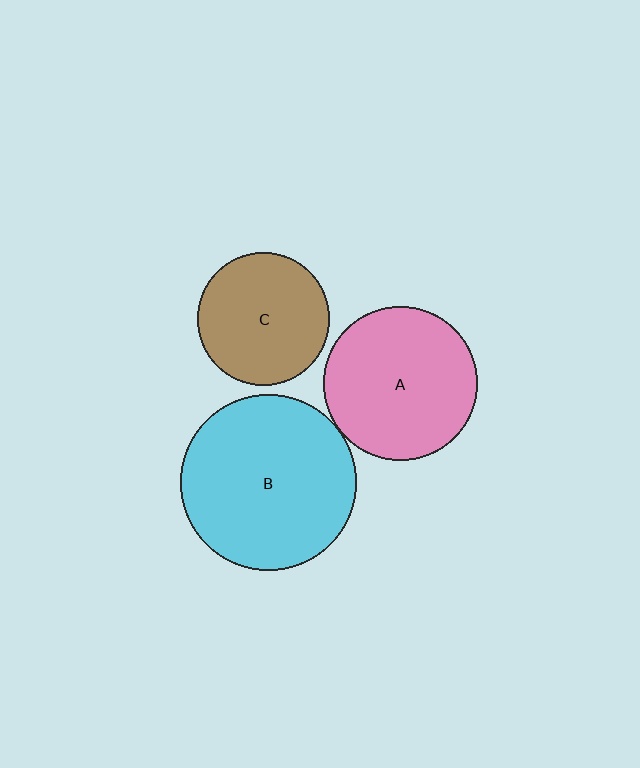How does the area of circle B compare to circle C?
Approximately 1.8 times.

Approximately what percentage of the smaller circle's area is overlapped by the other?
Approximately 5%.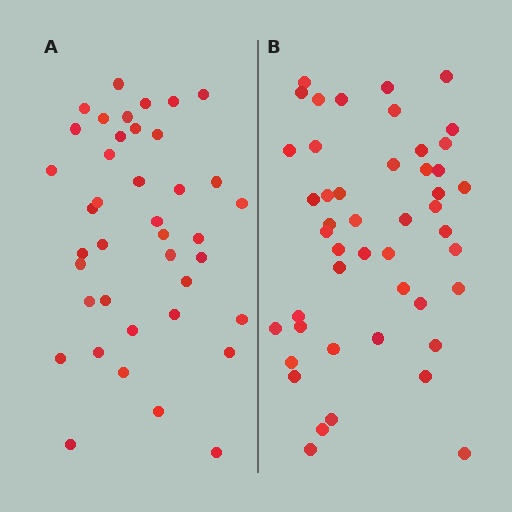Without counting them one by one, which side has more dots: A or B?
Region B (the right region) has more dots.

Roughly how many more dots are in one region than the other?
Region B has roughly 8 or so more dots than region A.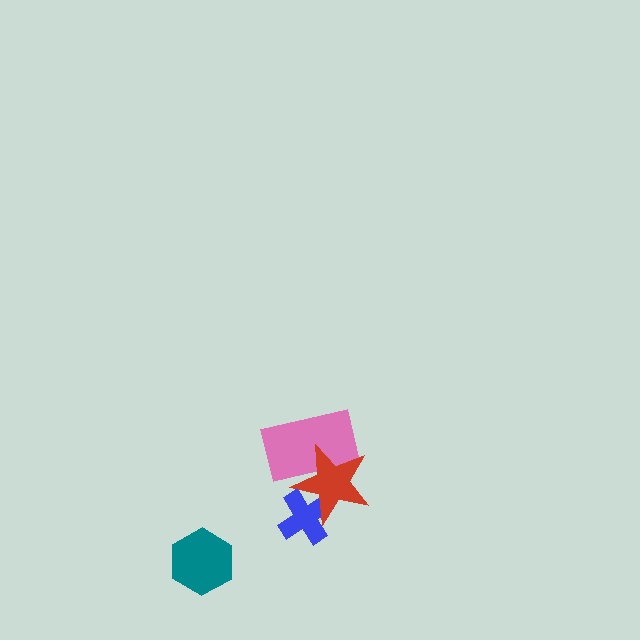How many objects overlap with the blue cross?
1 object overlaps with the blue cross.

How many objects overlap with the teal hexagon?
0 objects overlap with the teal hexagon.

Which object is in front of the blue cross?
The red star is in front of the blue cross.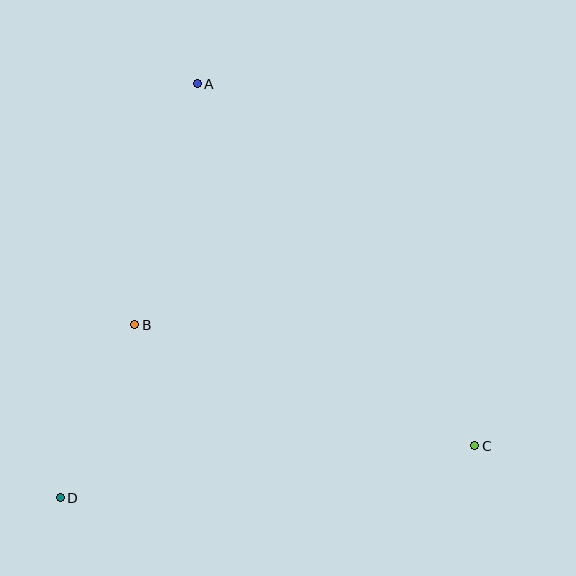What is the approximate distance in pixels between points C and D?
The distance between C and D is approximately 418 pixels.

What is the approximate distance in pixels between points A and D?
The distance between A and D is approximately 436 pixels.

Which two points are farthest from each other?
Points A and C are farthest from each other.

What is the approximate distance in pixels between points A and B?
The distance between A and B is approximately 249 pixels.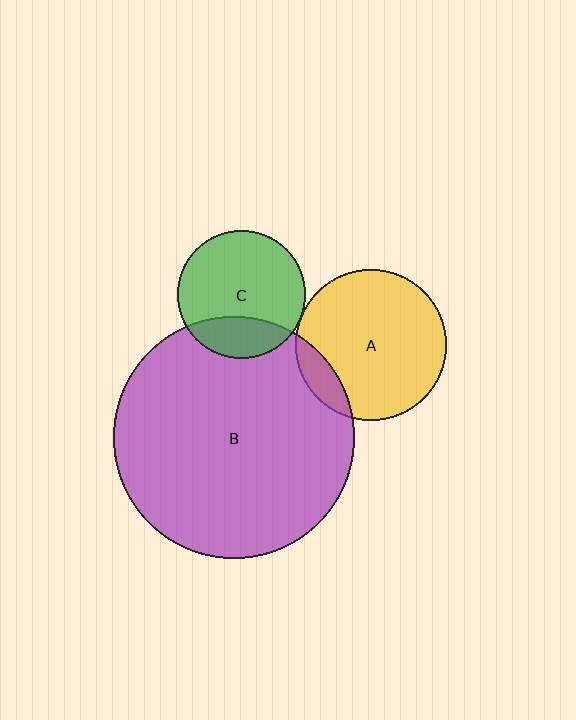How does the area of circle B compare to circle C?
Approximately 3.6 times.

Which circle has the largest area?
Circle B (purple).